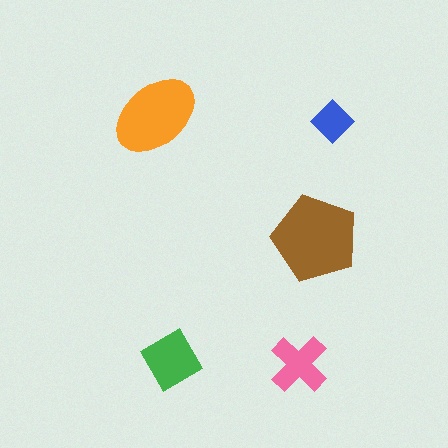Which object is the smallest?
The blue diamond.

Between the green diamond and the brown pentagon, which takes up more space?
The brown pentagon.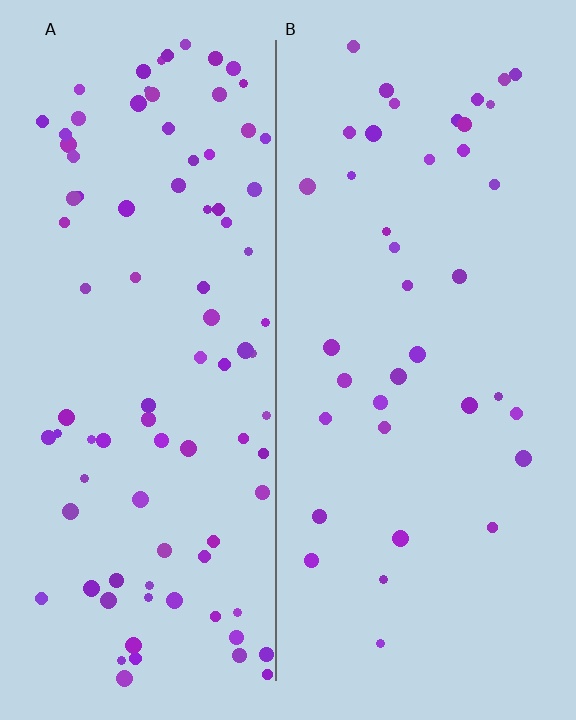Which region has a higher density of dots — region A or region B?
A (the left).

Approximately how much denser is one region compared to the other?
Approximately 2.3× — region A over region B.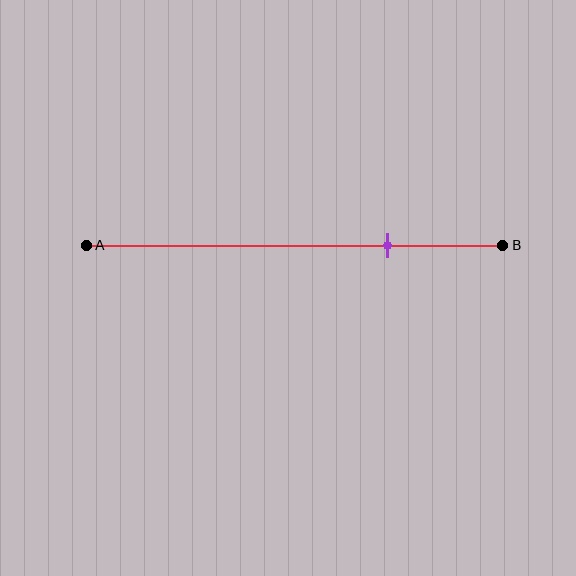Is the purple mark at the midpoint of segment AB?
No, the mark is at about 70% from A, not at the 50% midpoint.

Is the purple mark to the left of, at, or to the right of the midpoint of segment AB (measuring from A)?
The purple mark is to the right of the midpoint of segment AB.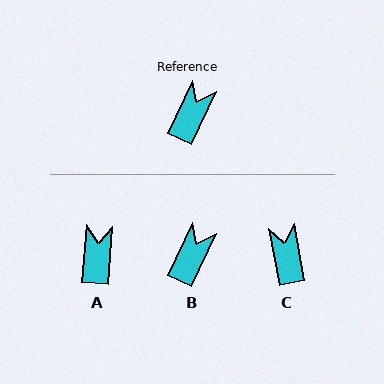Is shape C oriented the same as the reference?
No, it is off by about 36 degrees.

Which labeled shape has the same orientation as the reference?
B.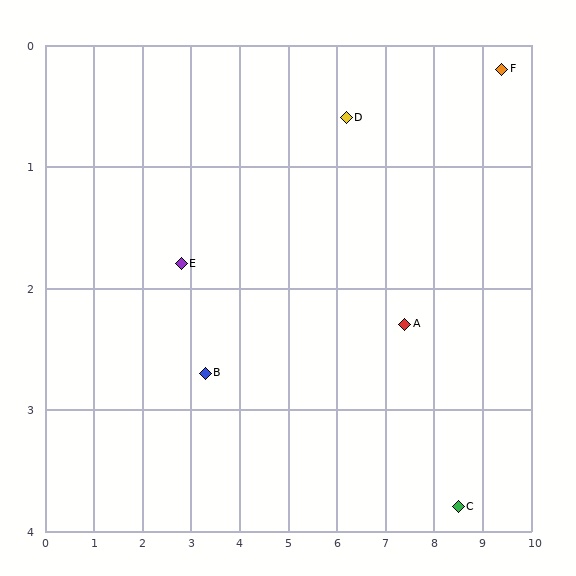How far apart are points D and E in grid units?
Points D and E are about 3.6 grid units apart.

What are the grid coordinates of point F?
Point F is at approximately (9.4, 0.2).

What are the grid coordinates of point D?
Point D is at approximately (6.2, 0.6).